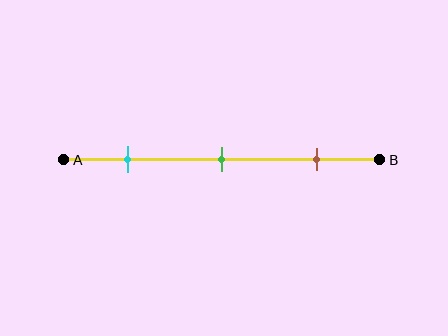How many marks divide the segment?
There are 3 marks dividing the segment.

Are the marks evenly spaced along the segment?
Yes, the marks are approximately evenly spaced.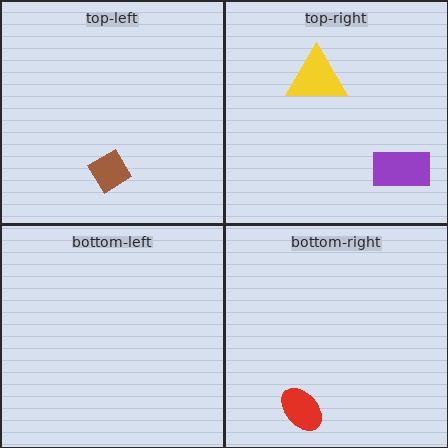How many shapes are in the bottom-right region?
1.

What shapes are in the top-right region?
The yellow triangle, the purple rectangle.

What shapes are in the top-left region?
The brown diamond.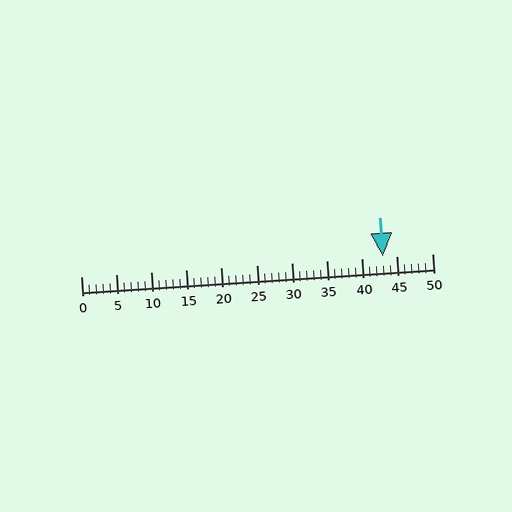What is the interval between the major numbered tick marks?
The major tick marks are spaced 5 units apart.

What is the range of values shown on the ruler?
The ruler shows values from 0 to 50.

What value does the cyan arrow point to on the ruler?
The cyan arrow points to approximately 43.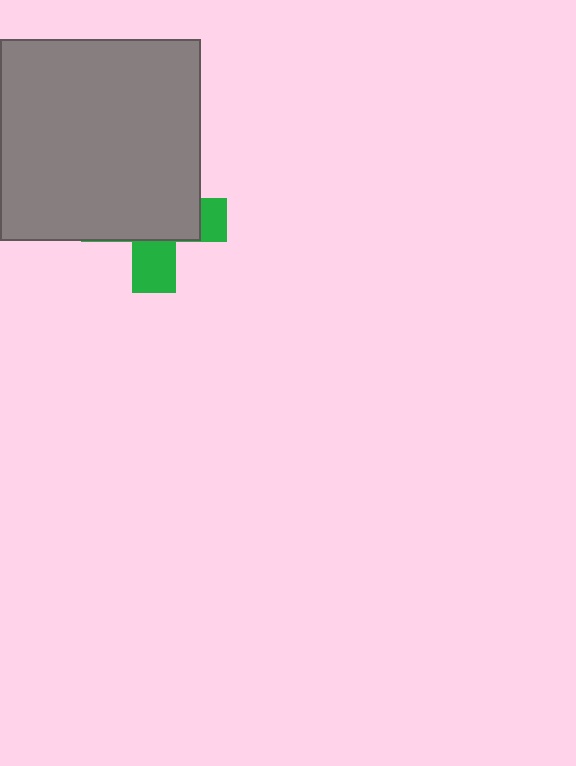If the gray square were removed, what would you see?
You would see the complete green cross.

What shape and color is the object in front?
The object in front is a gray square.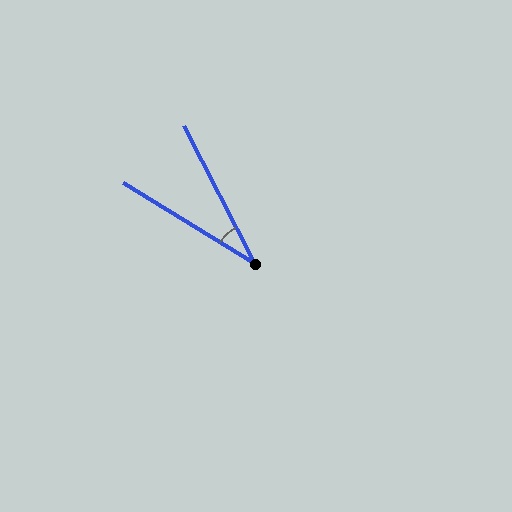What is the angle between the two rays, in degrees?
Approximately 31 degrees.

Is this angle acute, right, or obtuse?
It is acute.